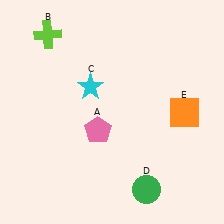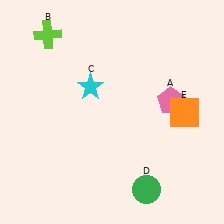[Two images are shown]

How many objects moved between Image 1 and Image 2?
1 object moved between the two images.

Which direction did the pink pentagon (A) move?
The pink pentagon (A) moved right.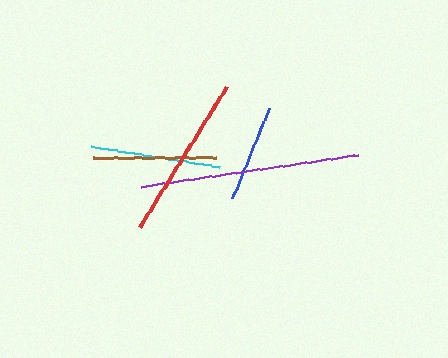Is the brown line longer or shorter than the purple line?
The purple line is longer than the brown line.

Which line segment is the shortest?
The blue line is the shortest at approximately 98 pixels.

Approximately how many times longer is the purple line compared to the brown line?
The purple line is approximately 1.8 times the length of the brown line.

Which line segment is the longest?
The purple line is the longest at approximately 220 pixels.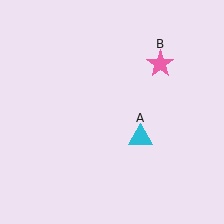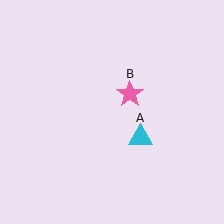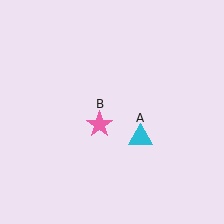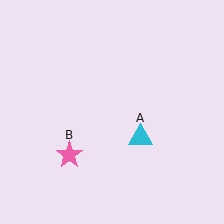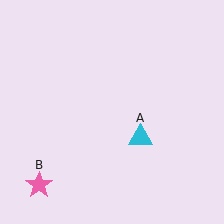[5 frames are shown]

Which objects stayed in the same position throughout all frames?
Cyan triangle (object A) remained stationary.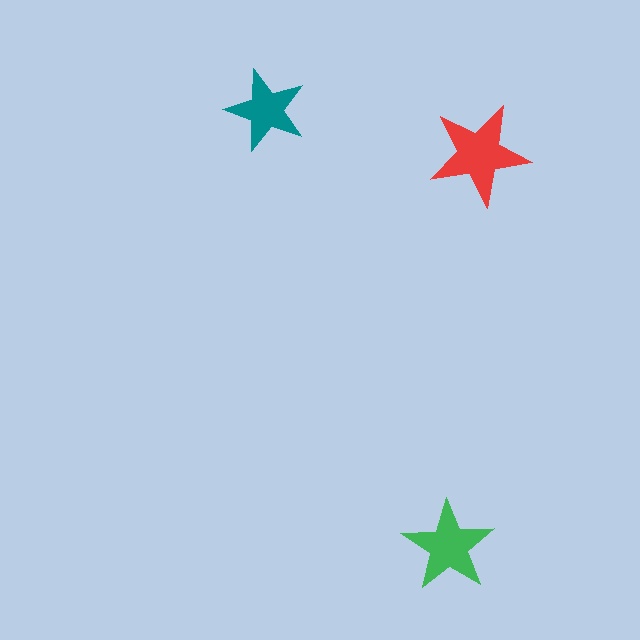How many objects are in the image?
There are 3 objects in the image.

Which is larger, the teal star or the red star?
The red one.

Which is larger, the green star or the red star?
The red one.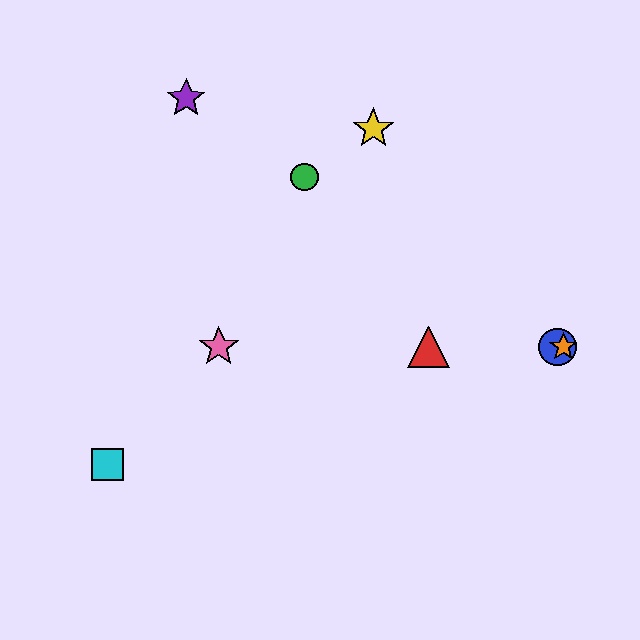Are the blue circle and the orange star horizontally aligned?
Yes, both are at y≈347.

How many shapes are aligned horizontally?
4 shapes (the red triangle, the blue circle, the orange star, the pink star) are aligned horizontally.